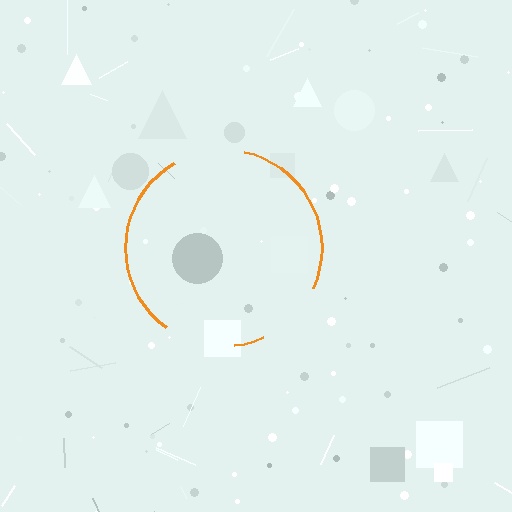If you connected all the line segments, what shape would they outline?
They would outline a circle.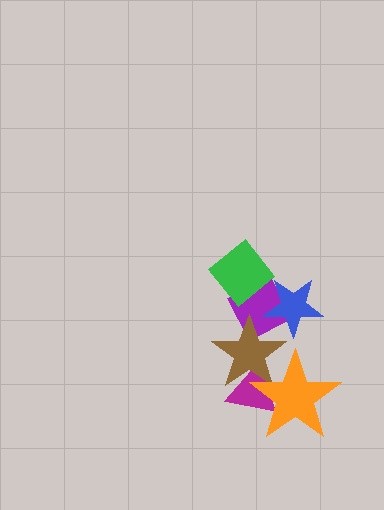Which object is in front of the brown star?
The orange star is in front of the brown star.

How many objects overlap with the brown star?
3 objects overlap with the brown star.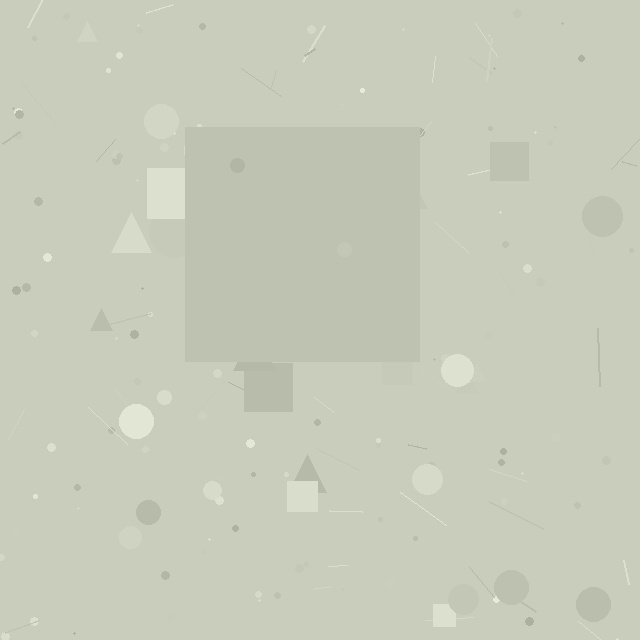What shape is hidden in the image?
A square is hidden in the image.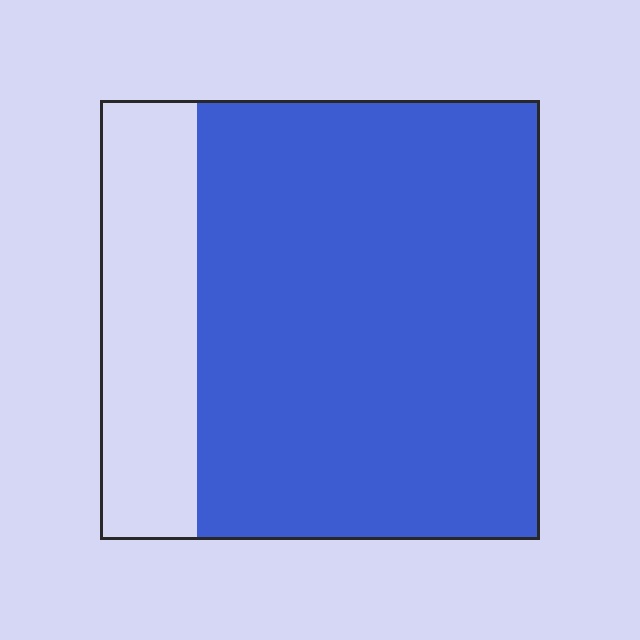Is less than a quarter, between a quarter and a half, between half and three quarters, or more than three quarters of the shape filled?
More than three quarters.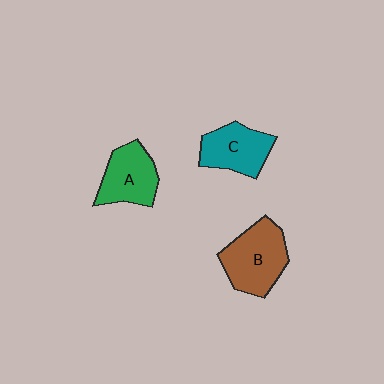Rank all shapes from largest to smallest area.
From largest to smallest: B (brown), A (green), C (teal).